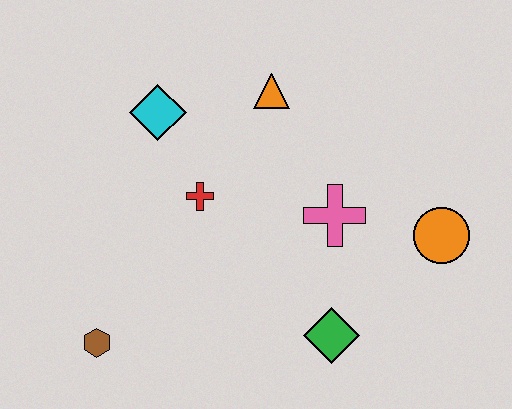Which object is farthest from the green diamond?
The cyan diamond is farthest from the green diamond.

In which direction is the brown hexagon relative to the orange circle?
The brown hexagon is to the left of the orange circle.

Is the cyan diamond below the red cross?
No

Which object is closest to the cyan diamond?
The red cross is closest to the cyan diamond.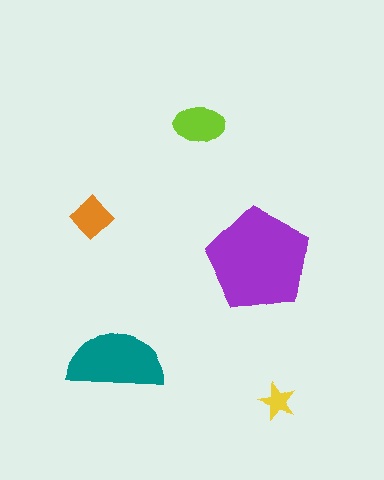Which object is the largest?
The purple pentagon.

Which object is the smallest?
The yellow star.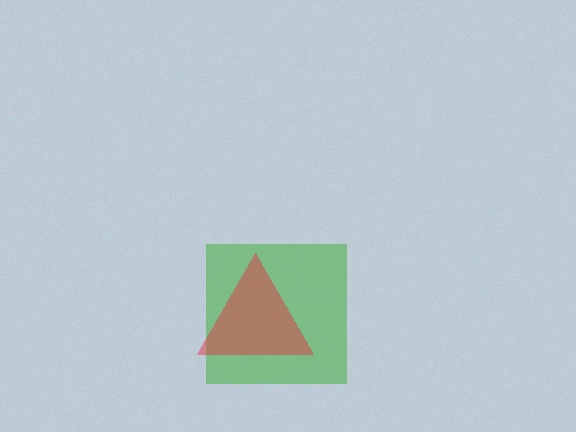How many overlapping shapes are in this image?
There are 2 overlapping shapes in the image.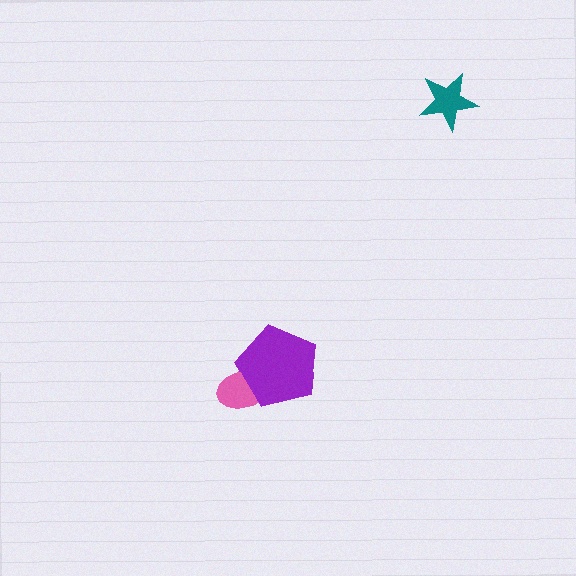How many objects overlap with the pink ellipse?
1 object overlaps with the pink ellipse.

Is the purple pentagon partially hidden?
No, no other shape covers it.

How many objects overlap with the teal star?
0 objects overlap with the teal star.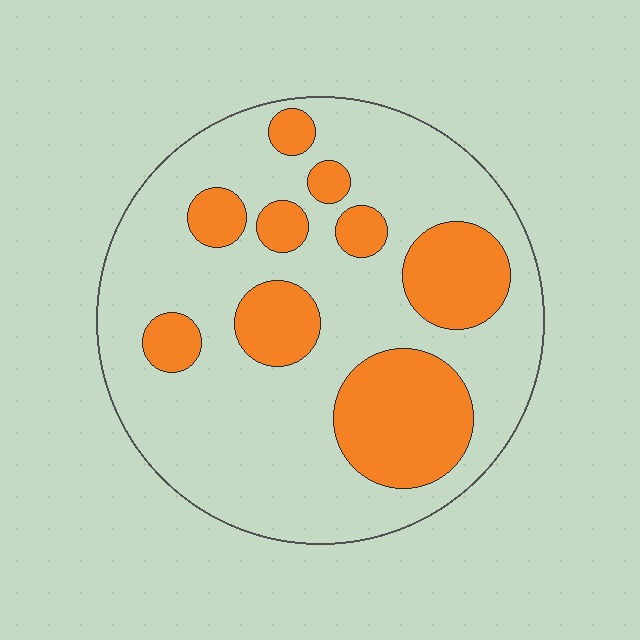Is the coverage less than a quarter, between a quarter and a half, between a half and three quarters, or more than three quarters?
Between a quarter and a half.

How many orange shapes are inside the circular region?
9.